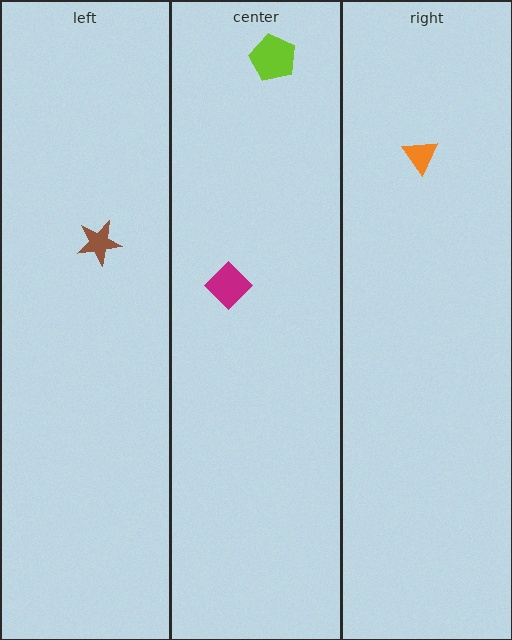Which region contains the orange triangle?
The right region.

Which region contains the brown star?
The left region.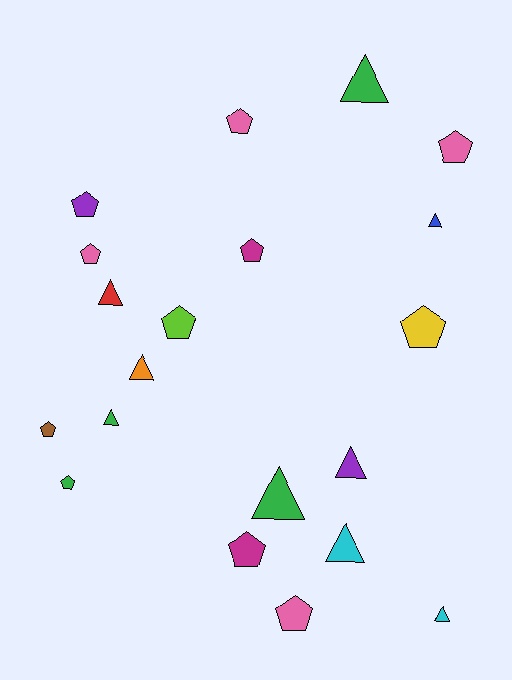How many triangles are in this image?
There are 9 triangles.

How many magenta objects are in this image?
There are 2 magenta objects.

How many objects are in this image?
There are 20 objects.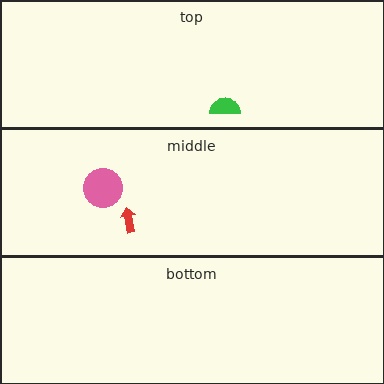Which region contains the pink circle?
The middle region.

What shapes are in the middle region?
The red arrow, the pink circle.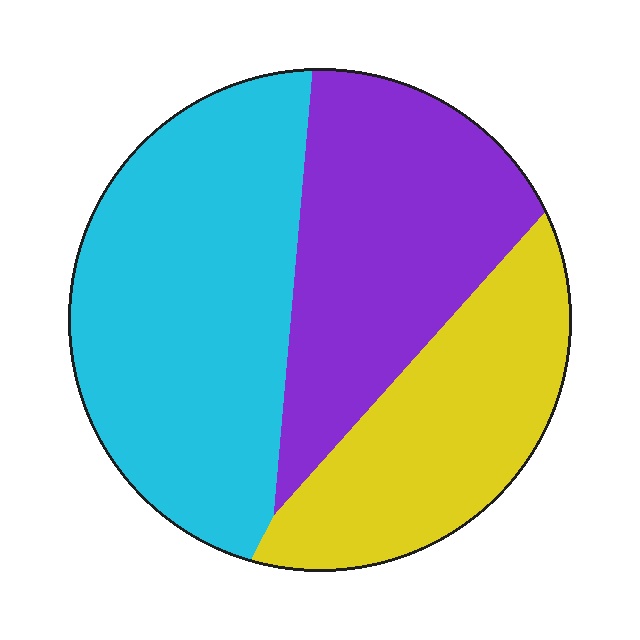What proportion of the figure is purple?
Purple takes up between a sixth and a third of the figure.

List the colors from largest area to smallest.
From largest to smallest: cyan, purple, yellow.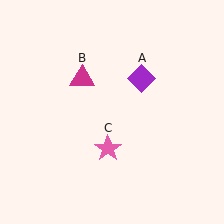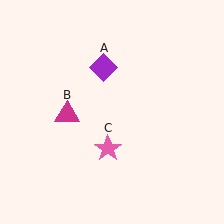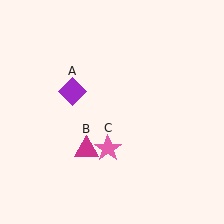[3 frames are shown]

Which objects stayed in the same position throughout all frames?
Pink star (object C) remained stationary.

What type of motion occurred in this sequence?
The purple diamond (object A), magenta triangle (object B) rotated counterclockwise around the center of the scene.